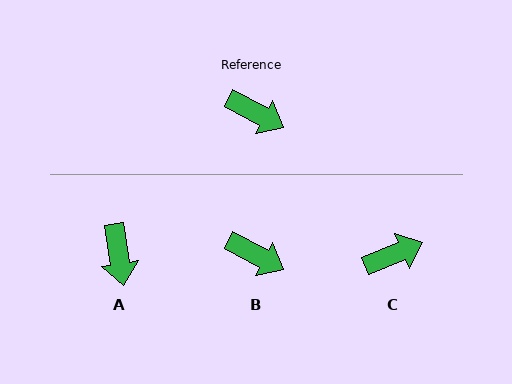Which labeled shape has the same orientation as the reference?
B.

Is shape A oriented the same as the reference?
No, it is off by about 54 degrees.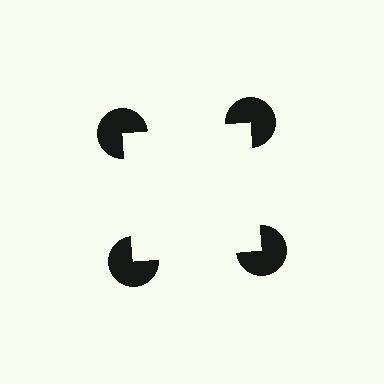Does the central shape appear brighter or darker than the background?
It typically appears slightly brighter than the background, even though no actual brightness change is drawn.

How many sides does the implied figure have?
4 sides.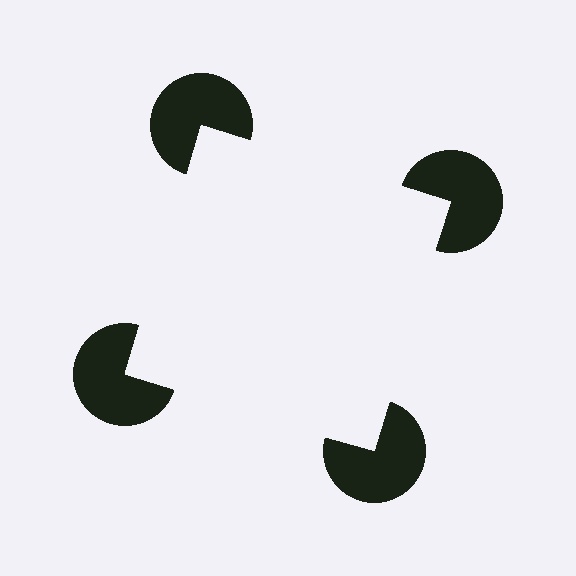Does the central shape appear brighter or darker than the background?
It typically appears slightly brighter than the background, even though no actual brightness change is drawn.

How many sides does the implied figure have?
4 sides.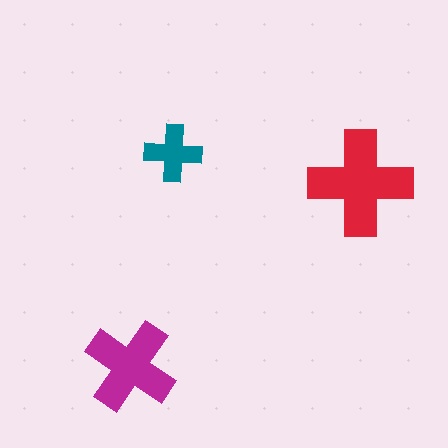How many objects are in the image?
There are 3 objects in the image.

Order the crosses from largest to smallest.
the red one, the magenta one, the teal one.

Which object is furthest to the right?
The red cross is rightmost.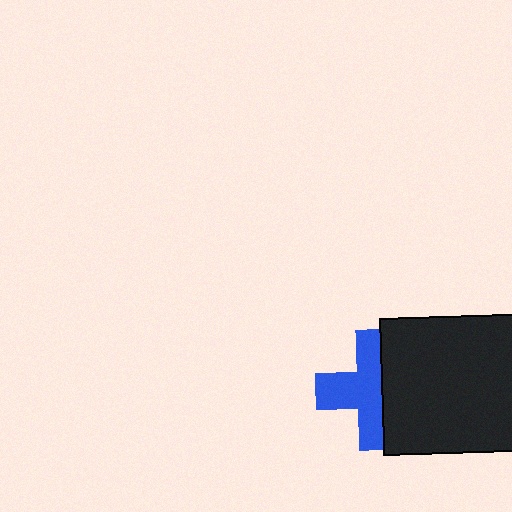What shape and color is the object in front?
The object in front is a black square.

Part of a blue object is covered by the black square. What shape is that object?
It is a cross.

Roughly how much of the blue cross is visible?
About half of it is visible (roughly 60%).